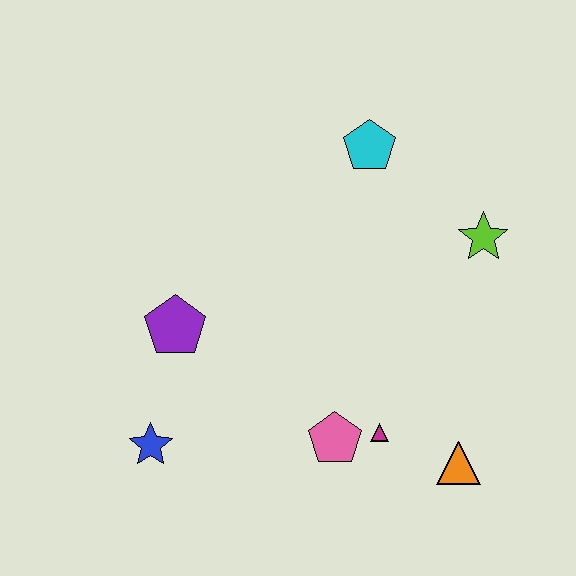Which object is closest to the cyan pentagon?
The lime star is closest to the cyan pentagon.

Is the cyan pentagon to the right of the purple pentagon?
Yes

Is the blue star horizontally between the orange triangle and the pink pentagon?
No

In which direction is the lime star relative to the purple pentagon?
The lime star is to the right of the purple pentagon.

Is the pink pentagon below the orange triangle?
No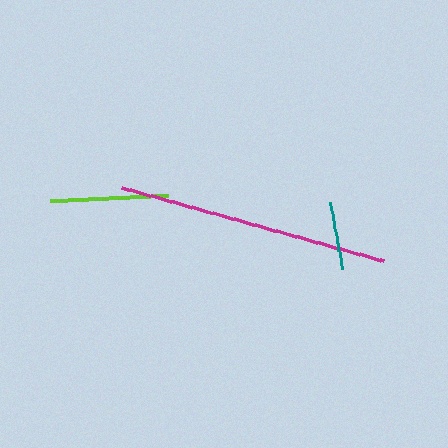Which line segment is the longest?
The magenta line is the longest at approximately 271 pixels.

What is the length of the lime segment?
The lime segment is approximately 117 pixels long.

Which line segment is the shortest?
The teal line is the shortest at approximately 69 pixels.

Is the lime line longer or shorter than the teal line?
The lime line is longer than the teal line.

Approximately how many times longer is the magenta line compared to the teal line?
The magenta line is approximately 4.0 times the length of the teal line.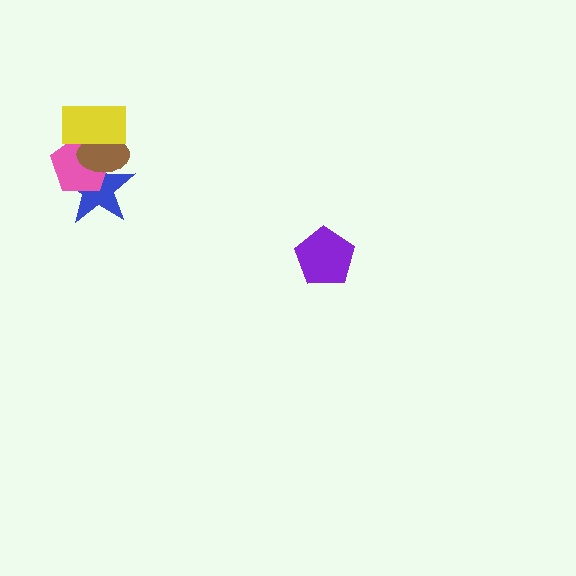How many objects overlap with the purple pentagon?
0 objects overlap with the purple pentagon.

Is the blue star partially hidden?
Yes, it is partially covered by another shape.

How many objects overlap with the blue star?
3 objects overlap with the blue star.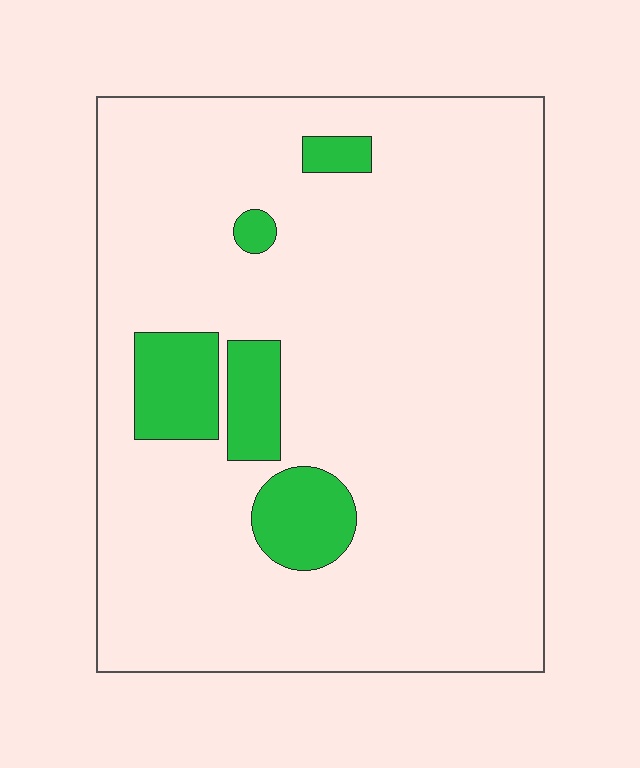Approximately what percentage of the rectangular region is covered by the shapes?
Approximately 10%.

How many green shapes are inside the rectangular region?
5.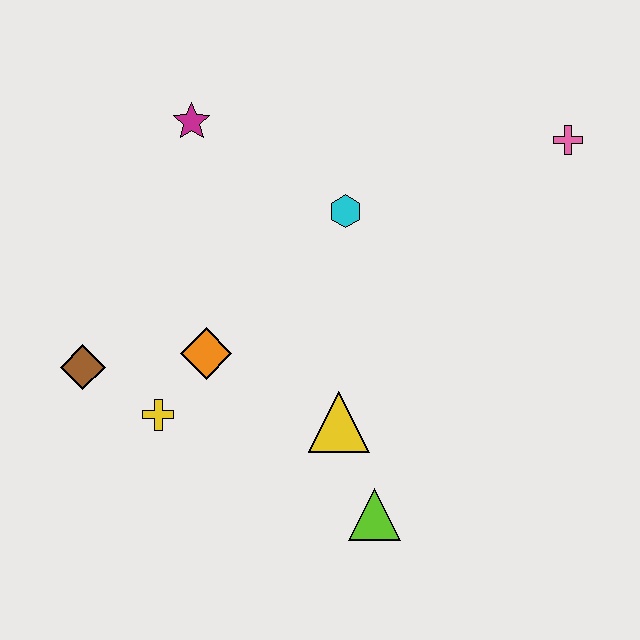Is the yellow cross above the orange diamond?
No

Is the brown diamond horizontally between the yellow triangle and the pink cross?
No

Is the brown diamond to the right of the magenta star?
No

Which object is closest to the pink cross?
The cyan hexagon is closest to the pink cross.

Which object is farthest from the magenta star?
The lime triangle is farthest from the magenta star.